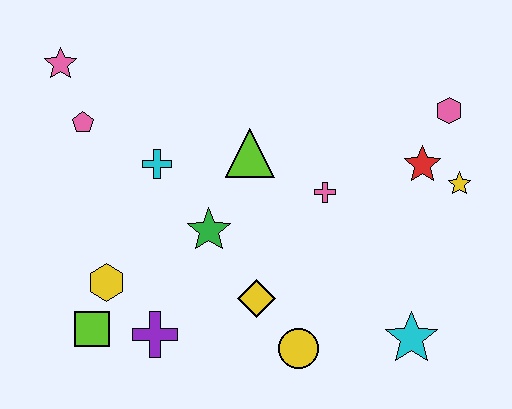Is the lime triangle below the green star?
No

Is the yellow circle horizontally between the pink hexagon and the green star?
Yes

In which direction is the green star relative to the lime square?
The green star is to the right of the lime square.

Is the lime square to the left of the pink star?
No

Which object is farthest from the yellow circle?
The pink star is farthest from the yellow circle.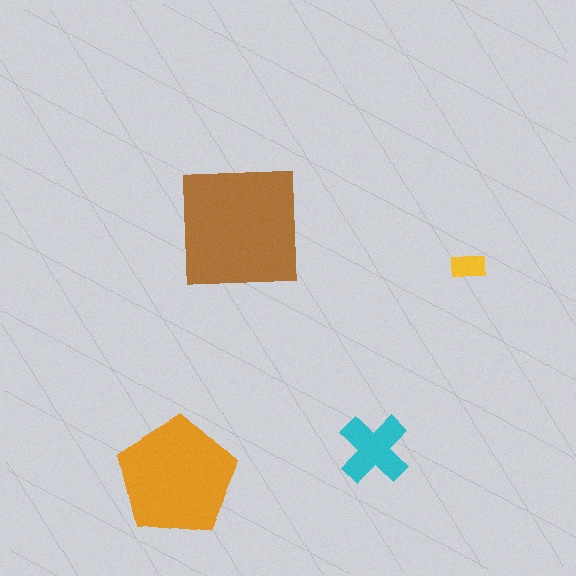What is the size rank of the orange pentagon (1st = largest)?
2nd.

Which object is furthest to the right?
The yellow rectangle is rightmost.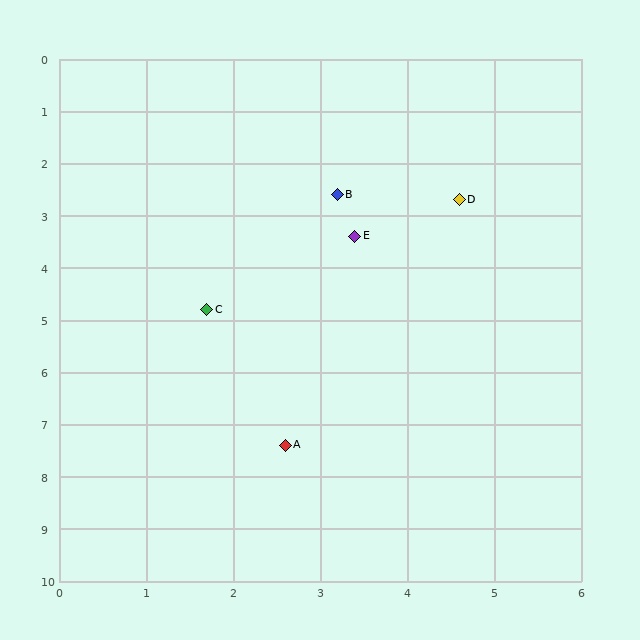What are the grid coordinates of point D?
Point D is at approximately (4.6, 2.7).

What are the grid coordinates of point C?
Point C is at approximately (1.7, 4.8).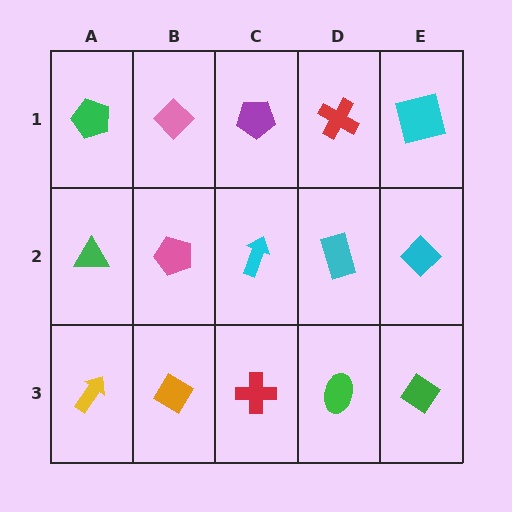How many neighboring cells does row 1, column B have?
3.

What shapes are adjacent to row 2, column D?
A red cross (row 1, column D), a green ellipse (row 3, column D), a cyan arrow (row 2, column C), a cyan diamond (row 2, column E).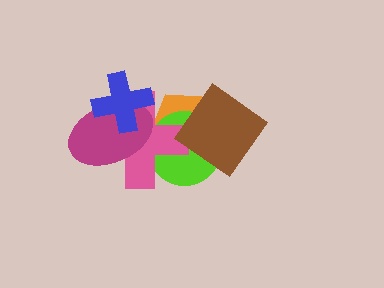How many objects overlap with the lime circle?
3 objects overlap with the lime circle.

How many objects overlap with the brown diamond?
2 objects overlap with the brown diamond.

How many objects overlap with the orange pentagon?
3 objects overlap with the orange pentagon.